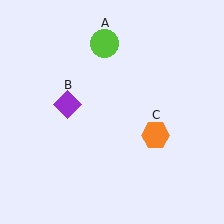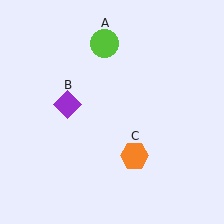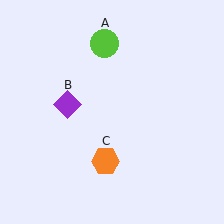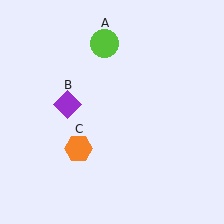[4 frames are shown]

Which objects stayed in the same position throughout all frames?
Lime circle (object A) and purple diamond (object B) remained stationary.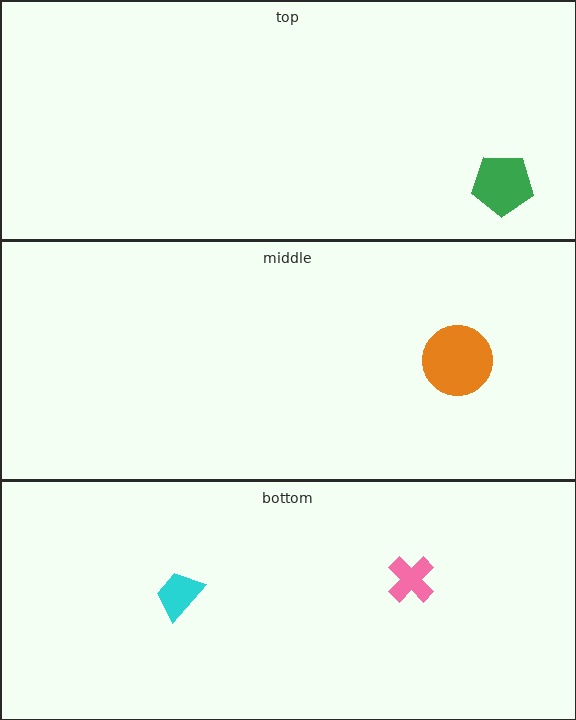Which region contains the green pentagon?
The top region.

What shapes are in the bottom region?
The pink cross, the cyan trapezoid.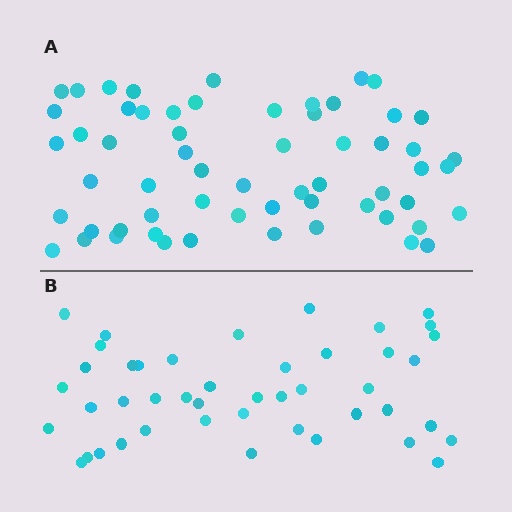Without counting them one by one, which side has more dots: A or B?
Region A (the top region) has more dots.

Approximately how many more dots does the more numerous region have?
Region A has approximately 15 more dots than region B.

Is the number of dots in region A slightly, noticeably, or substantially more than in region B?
Region A has noticeably more, but not dramatically so. The ratio is roughly 1.3 to 1.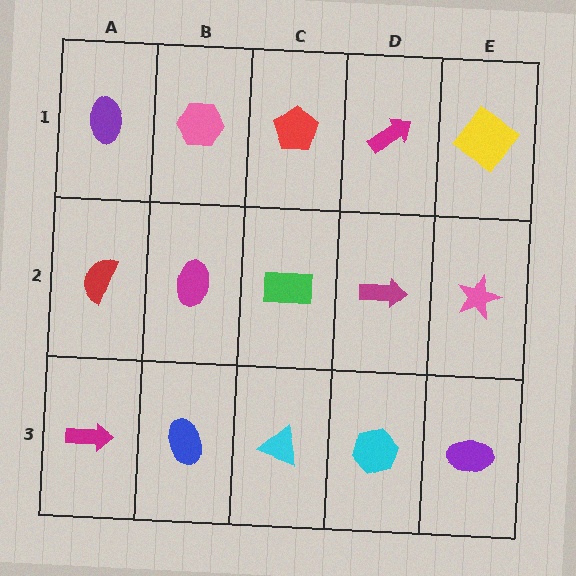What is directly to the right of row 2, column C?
A magenta arrow.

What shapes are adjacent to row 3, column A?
A red semicircle (row 2, column A), a blue ellipse (row 3, column B).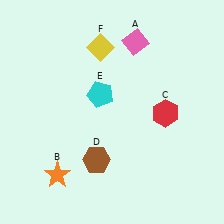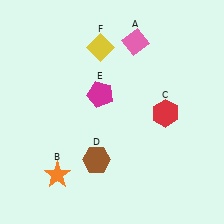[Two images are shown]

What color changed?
The pentagon (E) changed from cyan in Image 1 to magenta in Image 2.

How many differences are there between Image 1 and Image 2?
There is 1 difference between the two images.